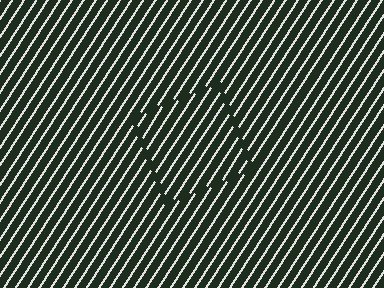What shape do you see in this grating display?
An illusory square. The interior of the shape contains the same grating, shifted by half a period — the contour is defined by the phase discontinuity where line-ends from the inner and outer gratings abut.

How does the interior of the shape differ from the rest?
The interior of the shape contains the same grating, shifted by half a period — the contour is defined by the phase discontinuity where line-ends from the inner and outer gratings abut.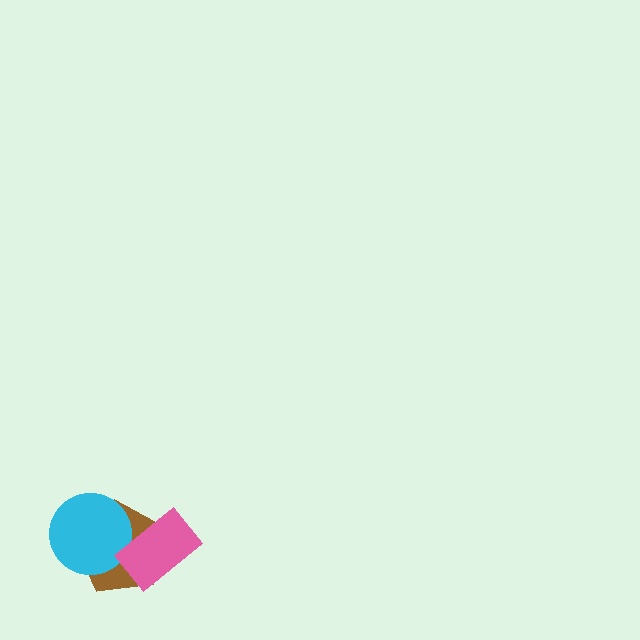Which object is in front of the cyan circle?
The pink rectangle is in front of the cyan circle.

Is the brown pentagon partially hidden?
Yes, it is partially covered by another shape.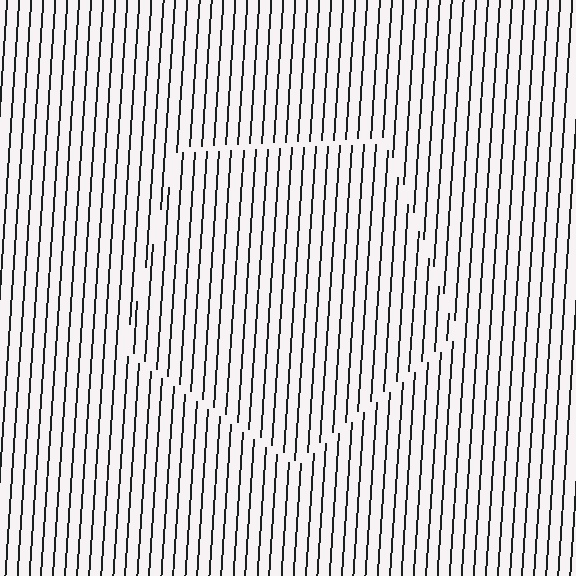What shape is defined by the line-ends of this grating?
An illusory pentagon. The interior of the shape contains the same grating, shifted by half a period — the contour is defined by the phase discontinuity where line-ends from the inner and outer gratings abut.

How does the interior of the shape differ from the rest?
The interior of the shape contains the same grating, shifted by half a period — the contour is defined by the phase discontinuity where line-ends from the inner and outer gratings abut.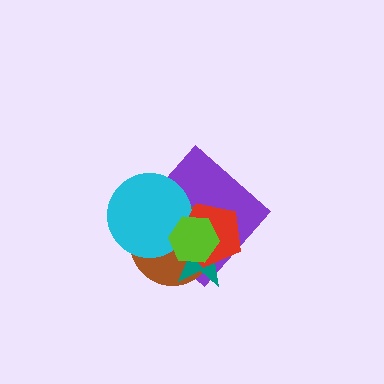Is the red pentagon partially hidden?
Yes, it is partially covered by another shape.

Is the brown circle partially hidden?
Yes, it is partially covered by another shape.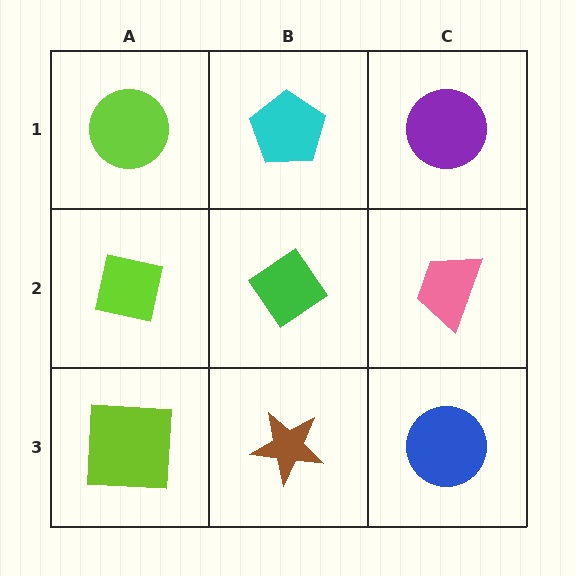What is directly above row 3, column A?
A lime square.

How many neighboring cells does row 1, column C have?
2.